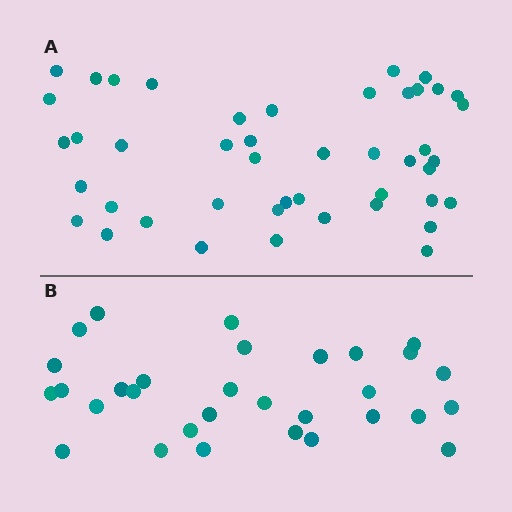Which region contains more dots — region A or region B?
Region A (the top region) has more dots.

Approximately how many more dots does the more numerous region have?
Region A has approximately 15 more dots than region B.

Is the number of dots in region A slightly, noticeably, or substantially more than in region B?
Region A has substantially more. The ratio is roughly 1.5 to 1.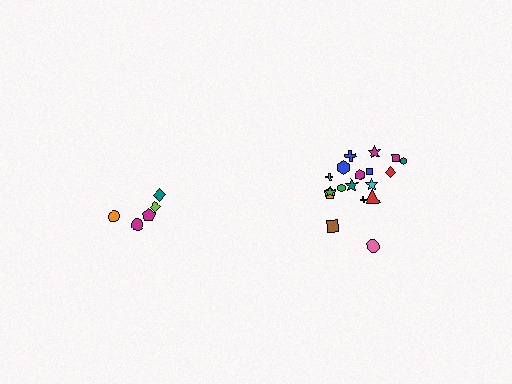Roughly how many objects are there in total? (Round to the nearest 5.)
Roughly 25 objects in total.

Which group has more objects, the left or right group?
The right group.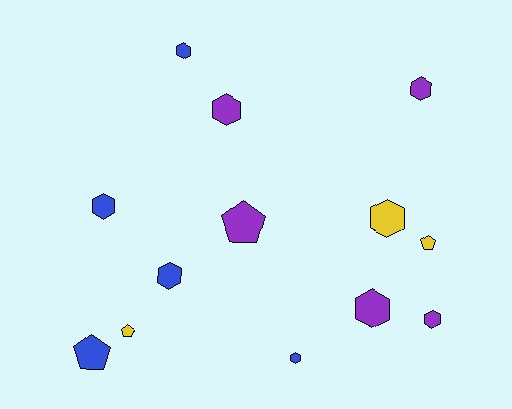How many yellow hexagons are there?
There is 1 yellow hexagon.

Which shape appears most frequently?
Hexagon, with 9 objects.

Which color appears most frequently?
Purple, with 5 objects.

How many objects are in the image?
There are 13 objects.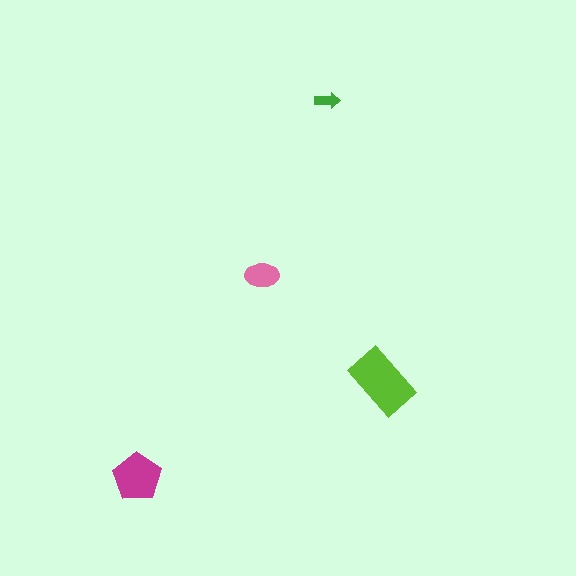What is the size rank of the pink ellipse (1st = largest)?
3rd.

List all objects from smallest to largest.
The green arrow, the pink ellipse, the magenta pentagon, the lime rectangle.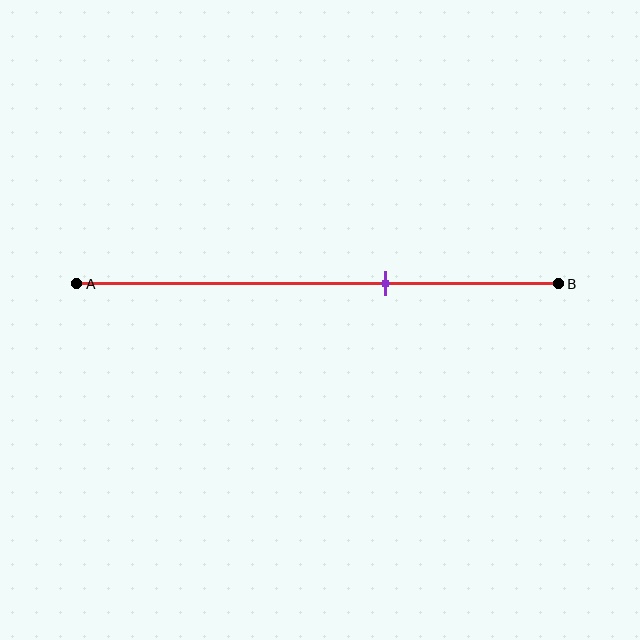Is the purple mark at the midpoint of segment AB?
No, the mark is at about 65% from A, not at the 50% midpoint.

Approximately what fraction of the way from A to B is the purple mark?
The purple mark is approximately 65% of the way from A to B.